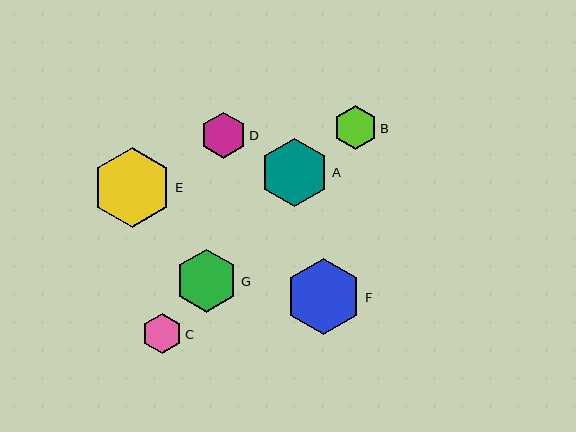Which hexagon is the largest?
Hexagon E is the largest with a size of approximately 80 pixels.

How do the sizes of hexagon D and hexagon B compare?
Hexagon D and hexagon B are approximately the same size.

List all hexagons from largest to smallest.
From largest to smallest: E, F, A, G, D, B, C.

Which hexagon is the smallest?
Hexagon C is the smallest with a size of approximately 40 pixels.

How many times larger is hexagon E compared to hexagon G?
Hexagon E is approximately 1.3 times the size of hexagon G.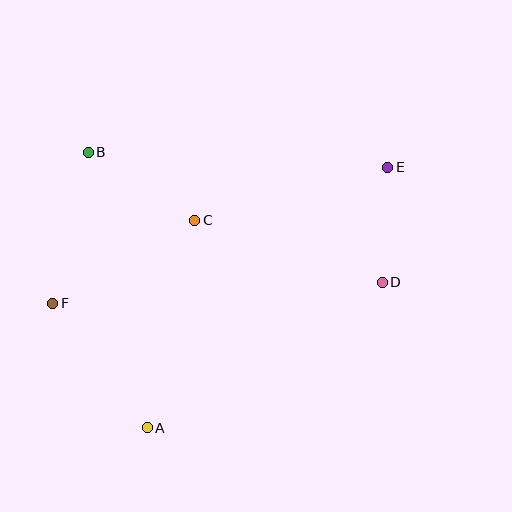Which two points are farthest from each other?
Points E and F are farthest from each other.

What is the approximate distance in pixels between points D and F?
The distance between D and F is approximately 330 pixels.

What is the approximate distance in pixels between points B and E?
The distance between B and E is approximately 300 pixels.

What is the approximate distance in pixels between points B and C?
The distance between B and C is approximately 127 pixels.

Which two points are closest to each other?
Points D and E are closest to each other.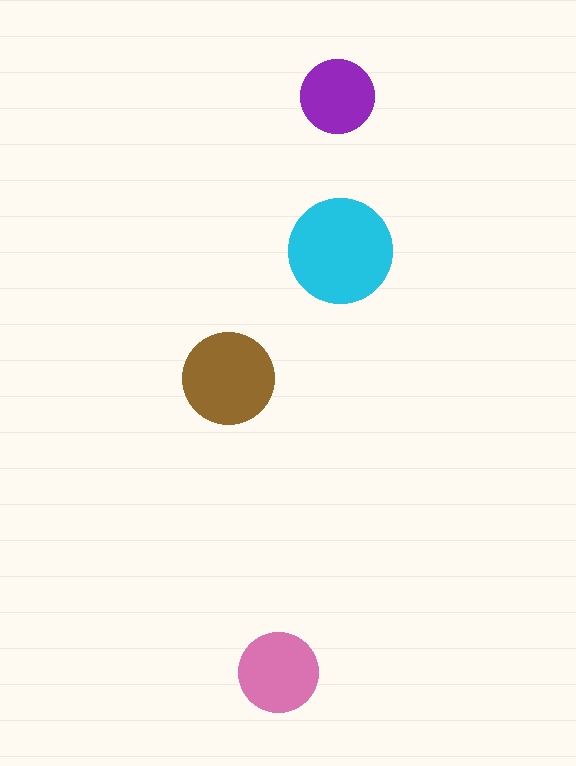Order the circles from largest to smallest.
the cyan one, the brown one, the pink one, the purple one.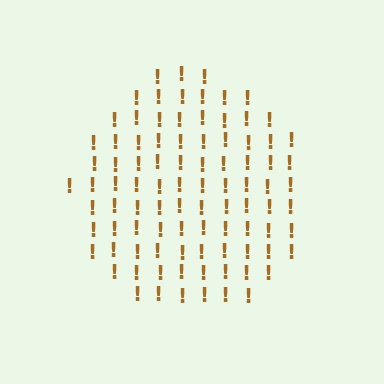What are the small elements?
The small elements are exclamation marks.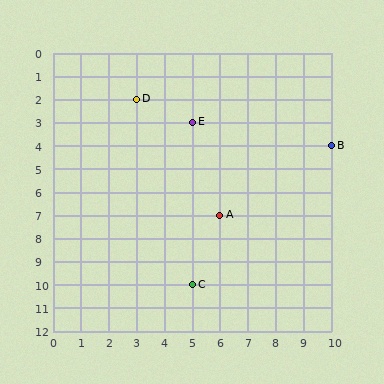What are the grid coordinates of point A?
Point A is at grid coordinates (6, 7).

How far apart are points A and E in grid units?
Points A and E are 1 column and 4 rows apart (about 4.1 grid units diagonally).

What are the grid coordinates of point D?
Point D is at grid coordinates (3, 2).